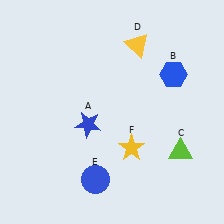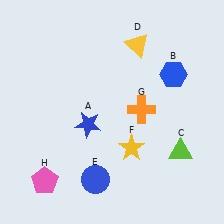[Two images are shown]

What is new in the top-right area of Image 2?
An orange cross (G) was added in the top-right area of Image 2.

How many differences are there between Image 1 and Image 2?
There are 2 differences between the two images.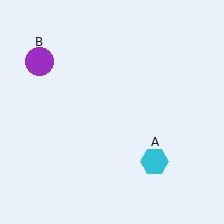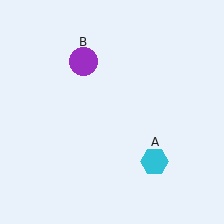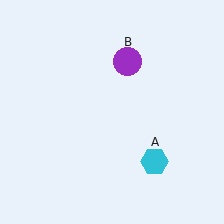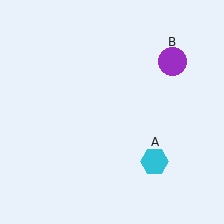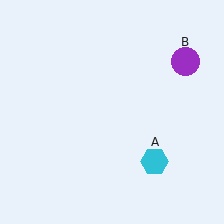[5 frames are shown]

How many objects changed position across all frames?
1 object changed position: purple circle (object B).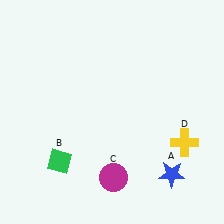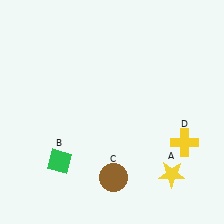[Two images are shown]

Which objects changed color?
A changed from blue to yellow. C changed from magenta to brown.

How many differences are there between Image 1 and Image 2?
There are 2 differences between the two images.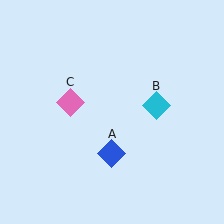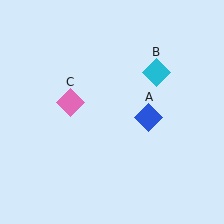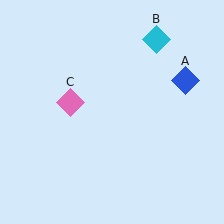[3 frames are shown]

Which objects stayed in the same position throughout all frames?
Pink diamond (object C) remained stationary.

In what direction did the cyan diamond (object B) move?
The cyan diamond (object B) moved up.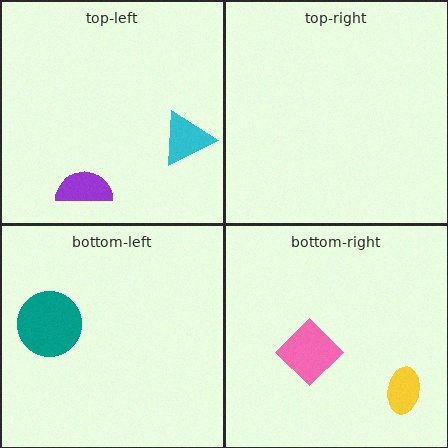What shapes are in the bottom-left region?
The teal circle.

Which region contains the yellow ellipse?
The bottom-right region.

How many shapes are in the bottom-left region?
1.